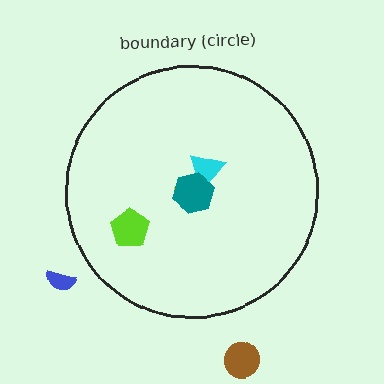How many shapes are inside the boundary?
4 inside, 2 outside.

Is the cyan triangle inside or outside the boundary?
Inside.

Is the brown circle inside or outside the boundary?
Outside.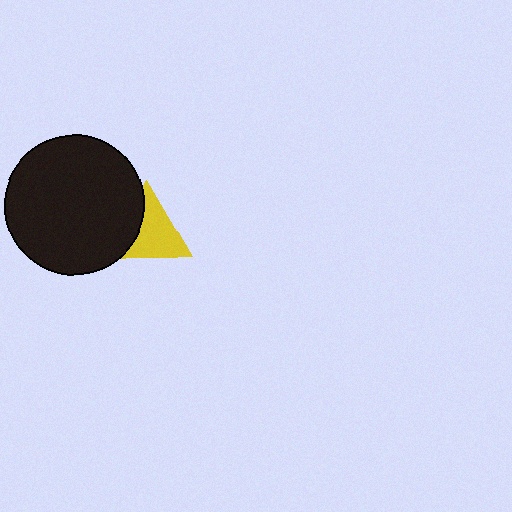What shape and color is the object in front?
The object in front is a black circle.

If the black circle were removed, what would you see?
You would see the complete yellow triangle.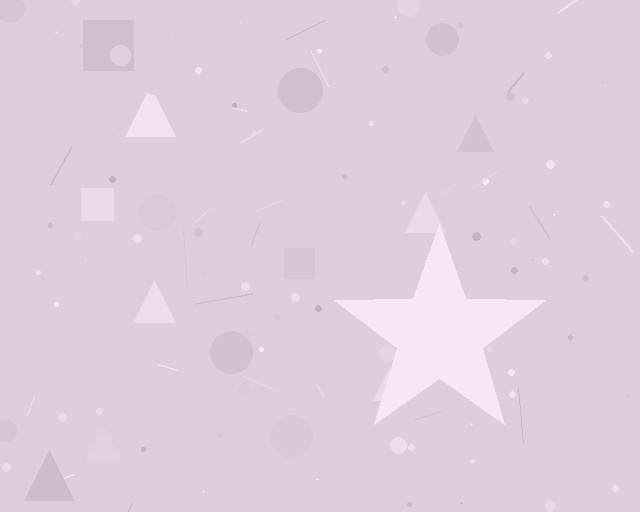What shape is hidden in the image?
A star is hidden in the image.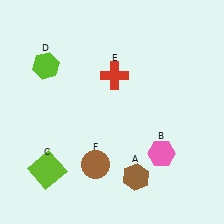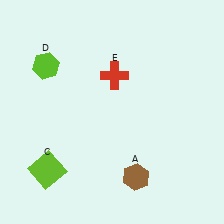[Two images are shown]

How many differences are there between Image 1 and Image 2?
There are 2 differences between the two images.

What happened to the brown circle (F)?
The brown circle (F) was removed in Image 2. It was in the bottom-left area of Image 1.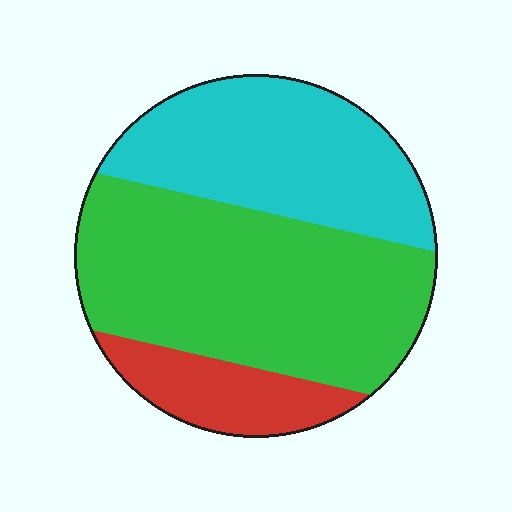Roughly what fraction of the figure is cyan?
Cyan takes up between a third and a half of the figure.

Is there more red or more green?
Green.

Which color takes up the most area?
Green, at roughly 50%.